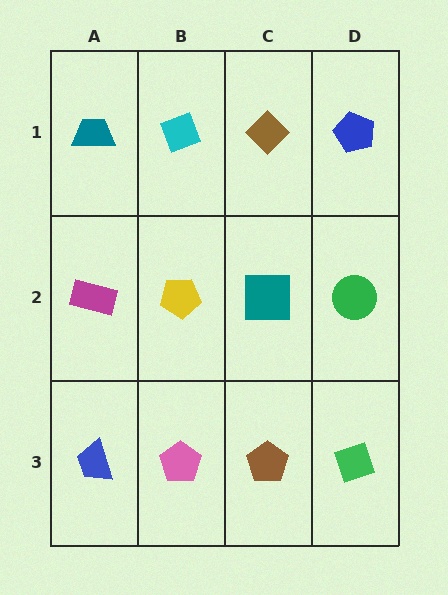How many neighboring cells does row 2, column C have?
4.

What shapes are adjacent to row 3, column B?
A yellow pentagon (row 2, column B), a blue trapezoid (row 3, column A), a brown pentagon (row 3, column C).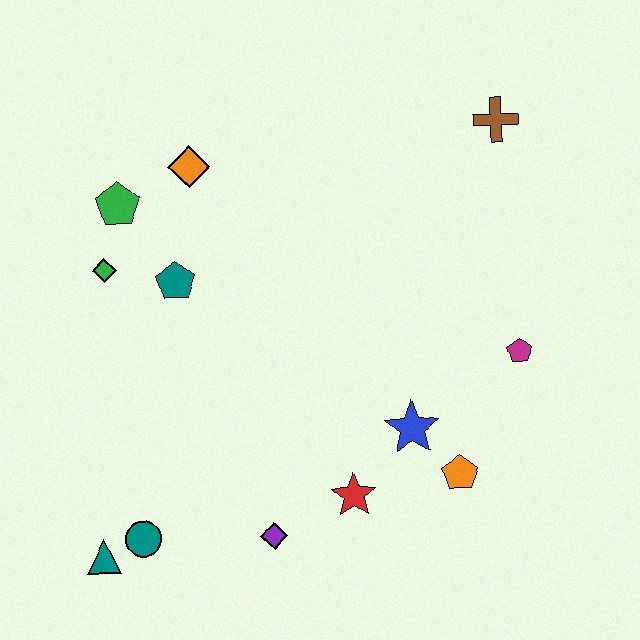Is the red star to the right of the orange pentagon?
No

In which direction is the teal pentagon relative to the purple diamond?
The teal pentagon is above the purple diamond.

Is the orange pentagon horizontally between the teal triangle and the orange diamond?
No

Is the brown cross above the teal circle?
Yes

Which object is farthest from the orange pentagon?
The green pentagon is farthest from the orange pentagon.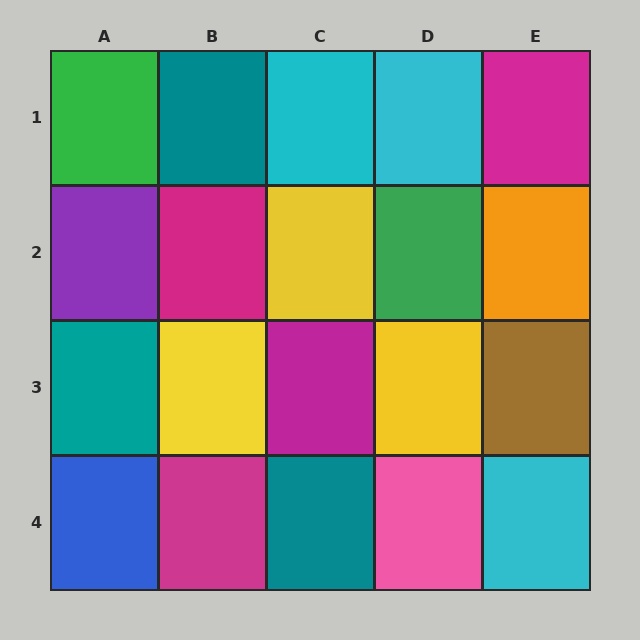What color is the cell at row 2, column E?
Orange.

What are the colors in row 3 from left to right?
Teal, yellow, magenta, yellow, brown.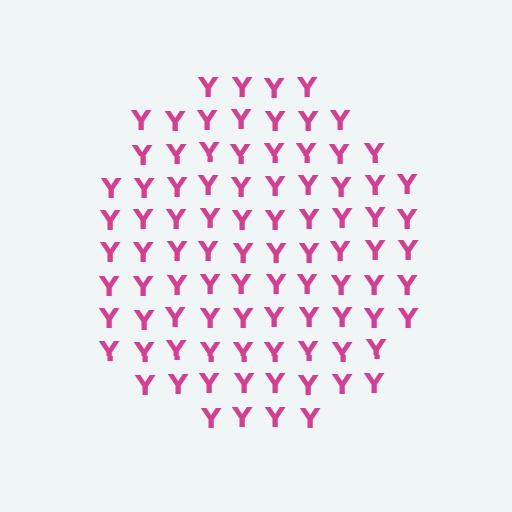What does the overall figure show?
The overall figure shows a circle.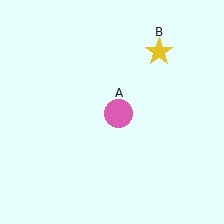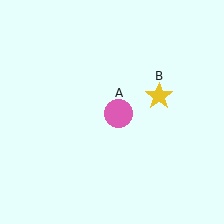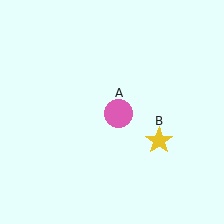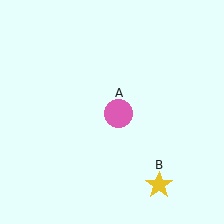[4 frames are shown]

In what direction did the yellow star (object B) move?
The yellow star (object B) moved down.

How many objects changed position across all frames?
1 object changed position: yellow star (object B).